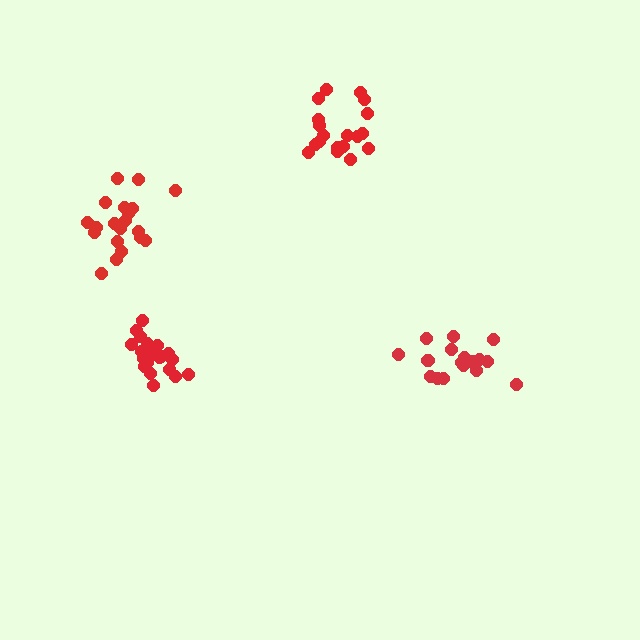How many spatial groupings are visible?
There are 4 spatial groupings.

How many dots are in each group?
Group 1: 20 dots, Group 2: 19 dots, Group 3: 17 dots, Group 4: 21 dots (77 total).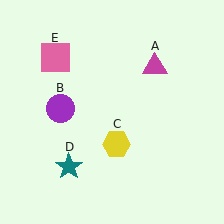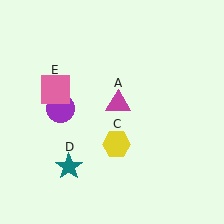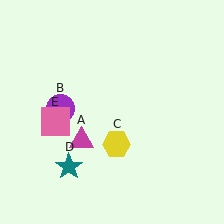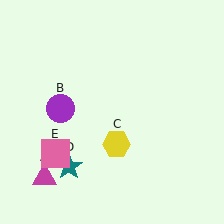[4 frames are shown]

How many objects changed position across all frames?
2 objects changed position: magenta triangle (object A), pink square (object E).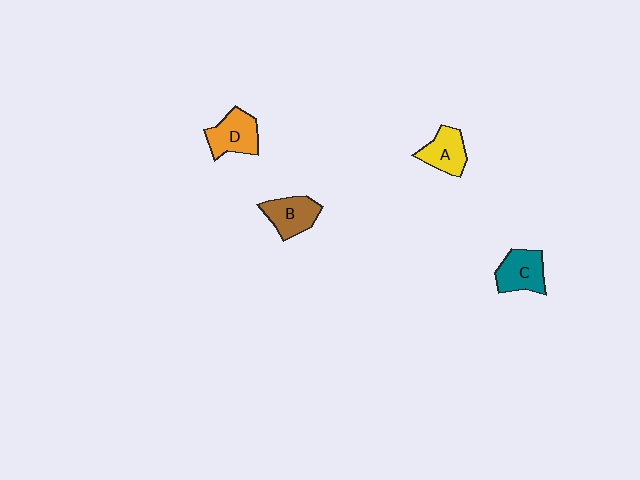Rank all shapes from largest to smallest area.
From largest to smallest: D (orange), C (teal), B (brown), A (yellow).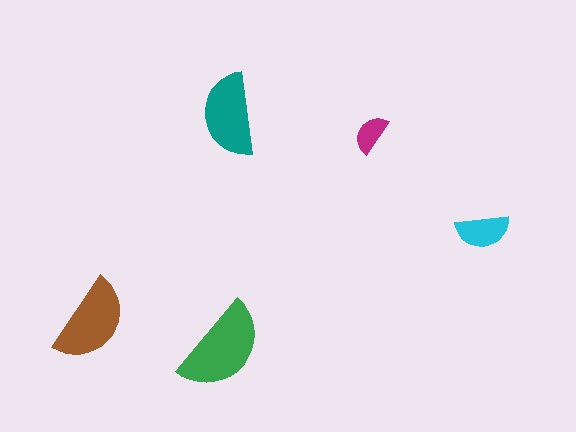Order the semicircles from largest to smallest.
the green one, the brown one, the teal one, the cyan one, the magenta one.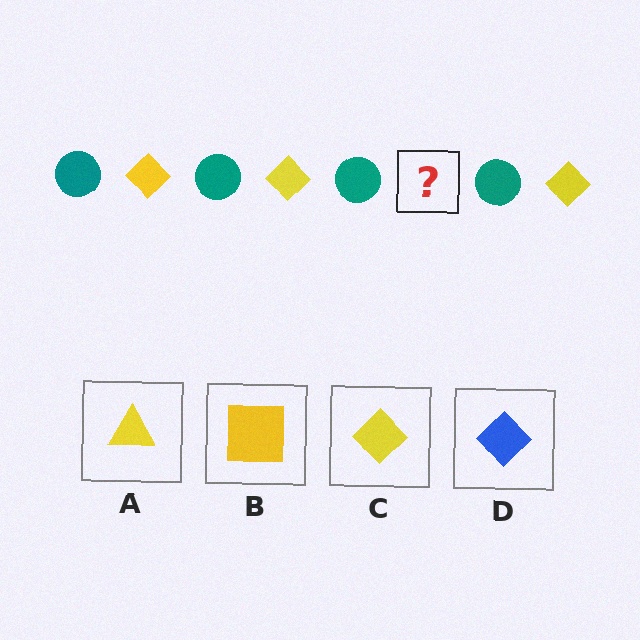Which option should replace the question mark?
Option C.